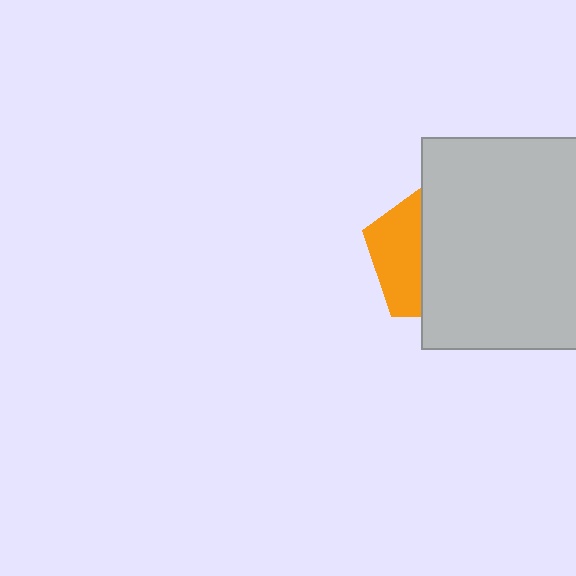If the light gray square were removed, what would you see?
You would see the complete orange pentagon.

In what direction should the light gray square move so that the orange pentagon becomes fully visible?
The light gray square should move right. That is the shortest direction to clear the overlap and leave the orange pentagon fully visible.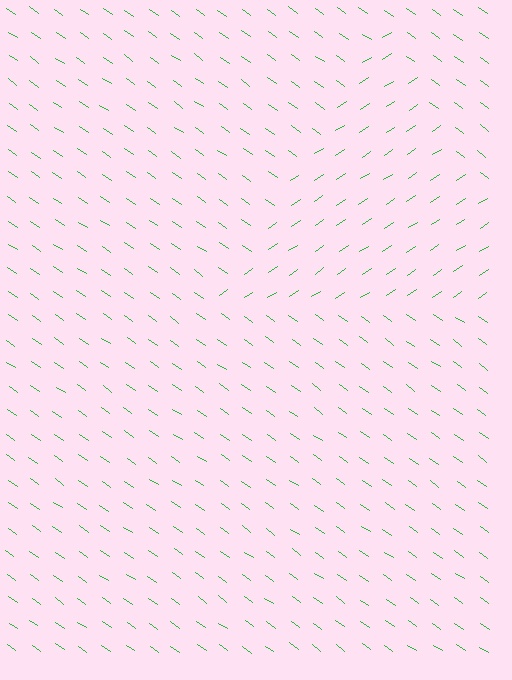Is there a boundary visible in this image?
Yes, there is a texture boundary formed by a change in line orientation.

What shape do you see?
I see a triangle.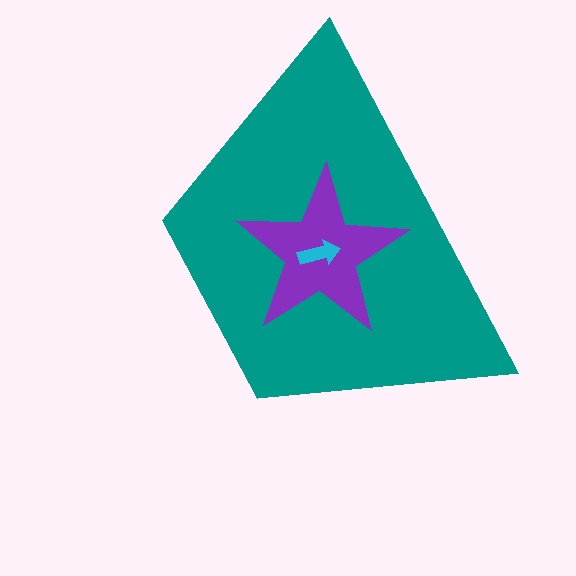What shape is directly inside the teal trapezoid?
The purple star.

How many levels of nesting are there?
3.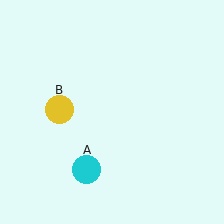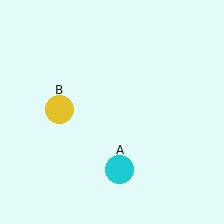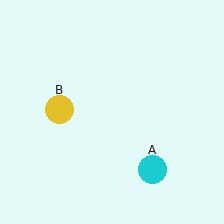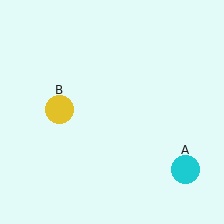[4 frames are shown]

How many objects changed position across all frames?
1 object changed position: cyan circle (object A).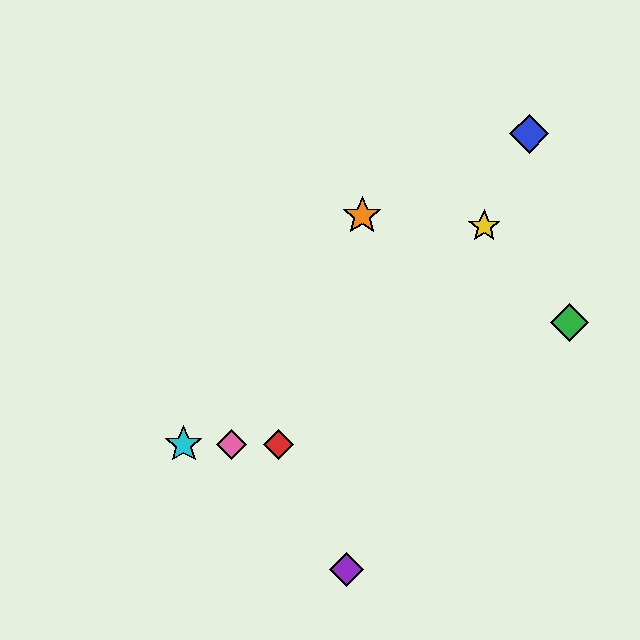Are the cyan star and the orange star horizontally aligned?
No, the cyan star is at y≈445 and the orange star is at y≈216.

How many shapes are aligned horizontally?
3 shapes (the red diamond, the cyan star, the pink diamond) are aligned horizontally.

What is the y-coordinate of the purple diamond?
The purple diamond is at y≈570.